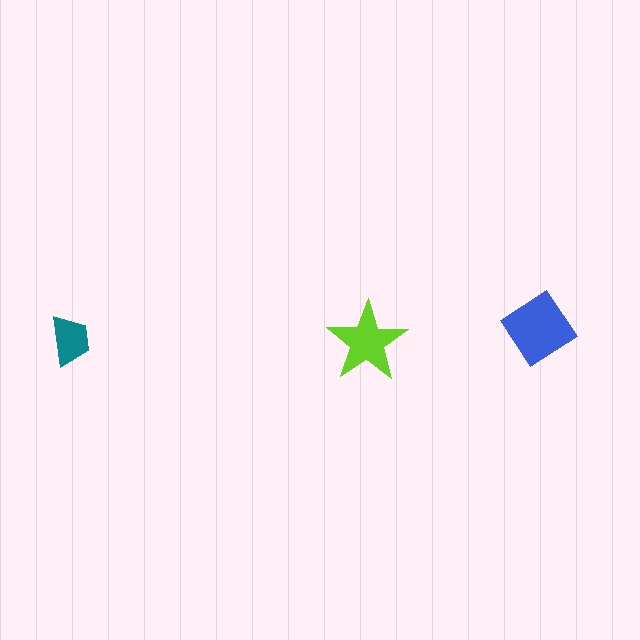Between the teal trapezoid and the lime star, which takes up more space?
The lime star.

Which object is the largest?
The blue diamond.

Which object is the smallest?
The teal trapezoid.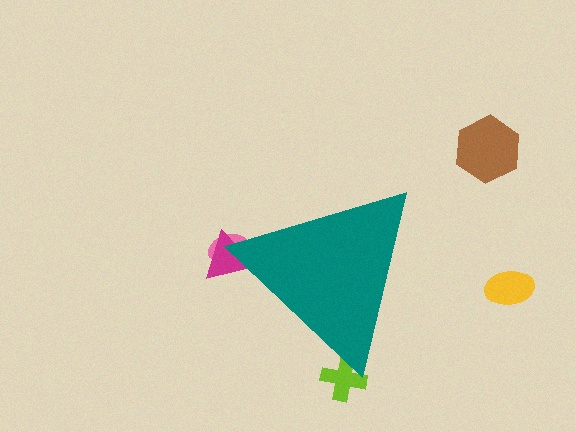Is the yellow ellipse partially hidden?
No, the yellow ellipse is fully visible.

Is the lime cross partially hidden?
Yes, the lime cross is partially hidden behind the teal triangle.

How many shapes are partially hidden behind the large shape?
3 shapes are partially hidden.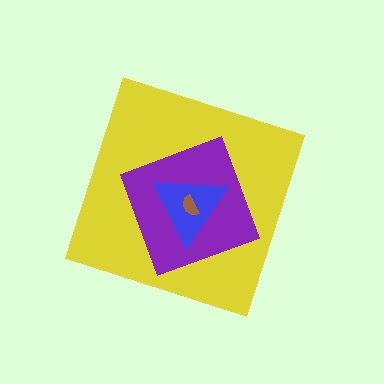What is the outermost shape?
The yellow diamond.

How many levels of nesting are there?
4.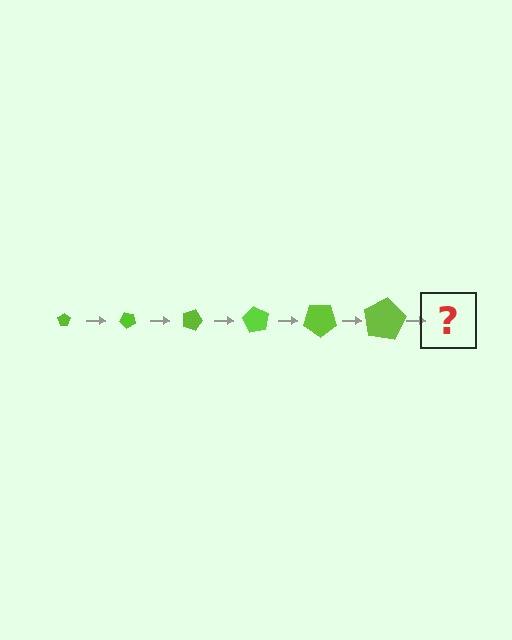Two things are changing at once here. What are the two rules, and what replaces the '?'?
The two rules are that the pentagon grows larger each step and it rotates 45 degrees each step. The '?' should be a pentagon, larger than the previous one and rotated 270 degrees from the start.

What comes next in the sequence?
The next element should be a pentagon, larger than the previous one and rotated 270 degrees from the start.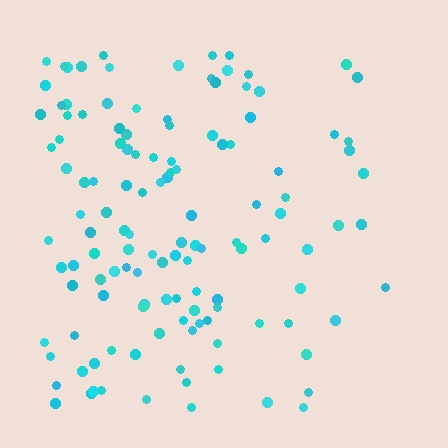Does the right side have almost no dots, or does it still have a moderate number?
Still a moderate number, just noticeably fewer than the left.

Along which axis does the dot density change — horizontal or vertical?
Horizontal.